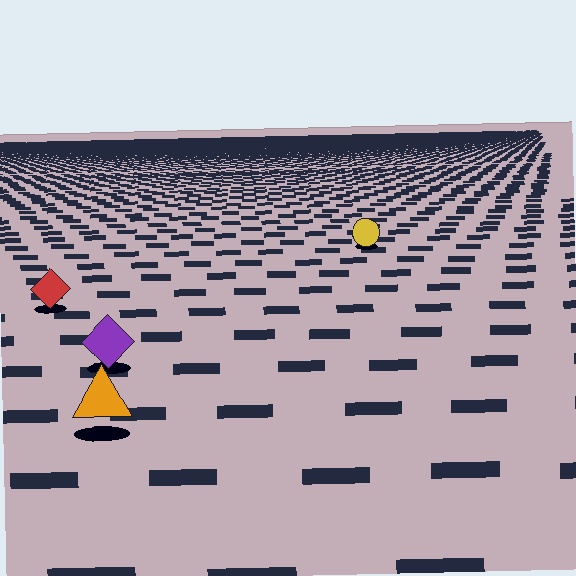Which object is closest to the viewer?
The orange triangle is closest. The texture marks near it are larger and more spread out.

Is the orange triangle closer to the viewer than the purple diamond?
Yes. The orange triangle is closer — you can tell from the texture gradient: the ground texture is coarser near it.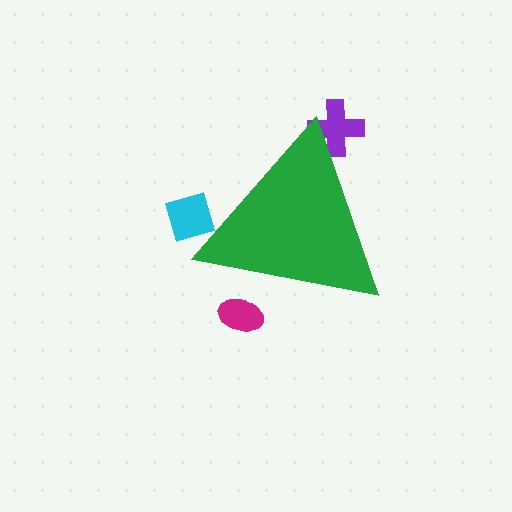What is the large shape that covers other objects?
A green triangle.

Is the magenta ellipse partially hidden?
Yes, the magenta ellipse is partially hidden behind the green triangle.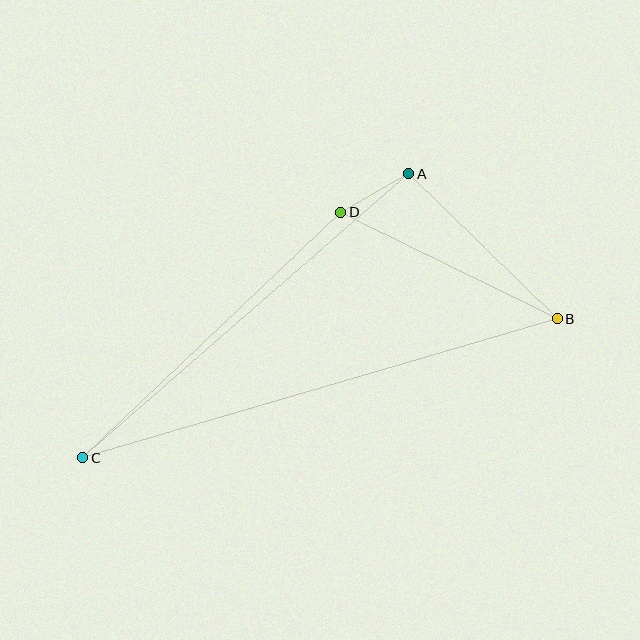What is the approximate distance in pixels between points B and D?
The distance between B and D is approximately 241 pixels.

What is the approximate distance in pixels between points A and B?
The distance between A and B is approximately 208 pixels.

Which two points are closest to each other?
Points A and D are closest to each other.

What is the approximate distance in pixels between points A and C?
The distance between A and C is approximately 432 pixels.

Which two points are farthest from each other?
Points B and C are farthest from each other.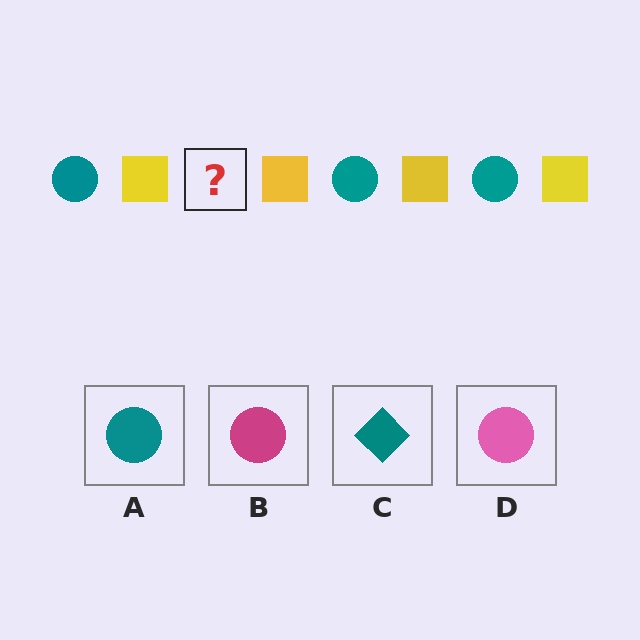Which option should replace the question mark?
Option A.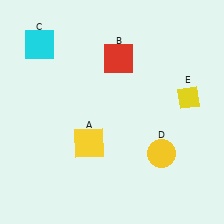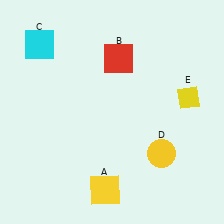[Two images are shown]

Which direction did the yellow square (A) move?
The yellow square (A) moved down.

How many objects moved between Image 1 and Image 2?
1 object moved between the two images.